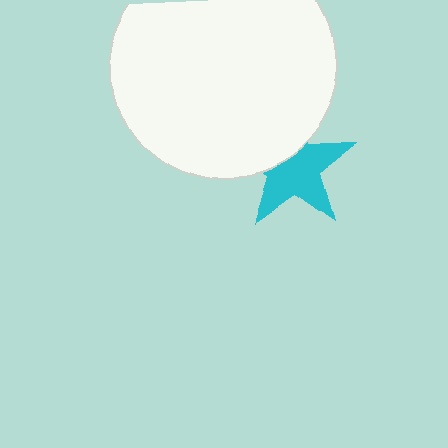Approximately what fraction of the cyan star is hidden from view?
Roughly 35% of the cyan star is hidden behind the white circle.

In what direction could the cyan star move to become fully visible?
The cyan star could move down. That would shift it out from behind the white circle entirely.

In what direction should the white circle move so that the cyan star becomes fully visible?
The white circle should move up. That is the shortest direction to clear the overlap and leave the cyan star fully visible.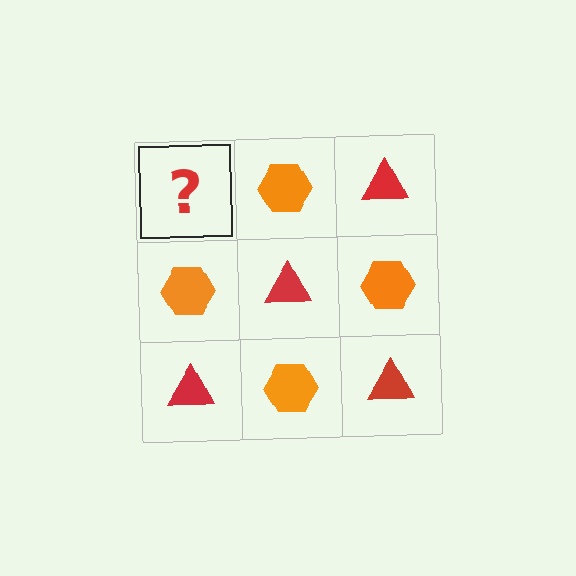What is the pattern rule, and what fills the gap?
The rule is that it alternates red triangle and orange hexagon in a checkerboard pattern. The gap should be filled with a red triangle.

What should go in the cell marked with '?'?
The missing cell should contain a red triangle.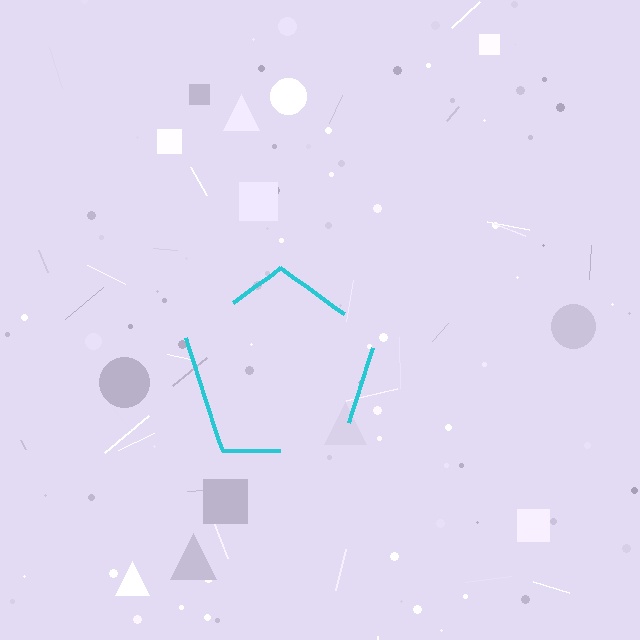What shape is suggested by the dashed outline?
The dashed outline suggests a pentagon.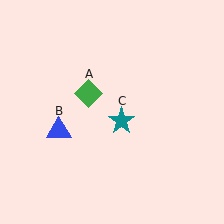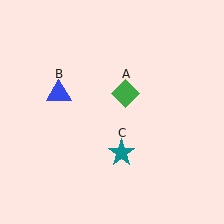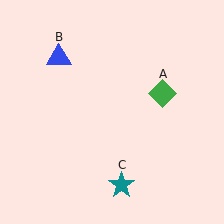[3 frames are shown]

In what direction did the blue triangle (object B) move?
The blue triangle (object B) moved up.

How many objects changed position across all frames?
3 objects changed position: green diamond (object A), blue triangle (object B), teal star (object C).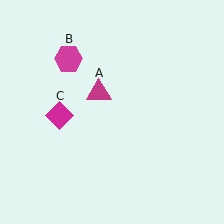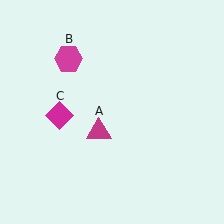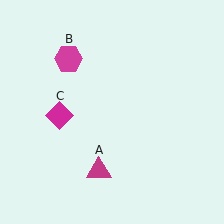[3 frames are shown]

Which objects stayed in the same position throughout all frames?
Magenta hexagon (object B) and magenta diamond (object C) remained stationary.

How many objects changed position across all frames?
1 object changed position: magenta triangle (object A).